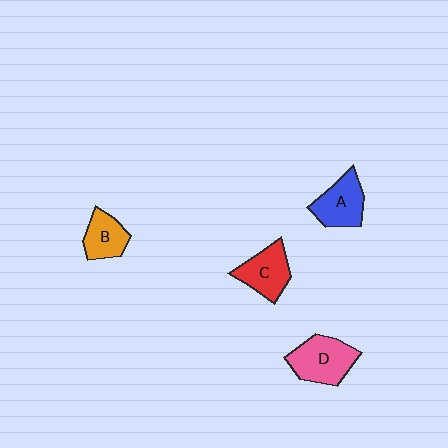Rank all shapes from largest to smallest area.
From largest to smallest: D (pink), A (blue), C (red), B (orange).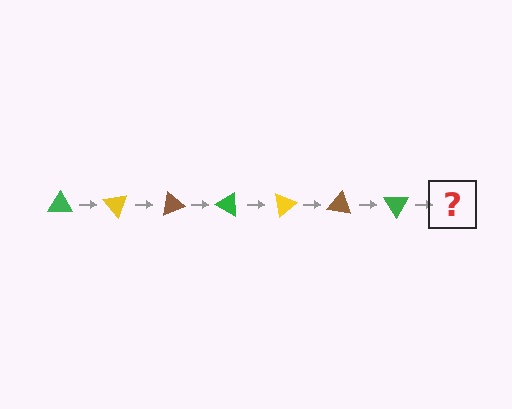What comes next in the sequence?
The next element should be a yellow triangle, rotated 350 degrees from the start.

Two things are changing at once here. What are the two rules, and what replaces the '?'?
The two rules are that it rotates 50 degrees each step and the color cycles through green, yellow, and brown. The '?' should be a yellow triangle, rotated 350 degrees from the start.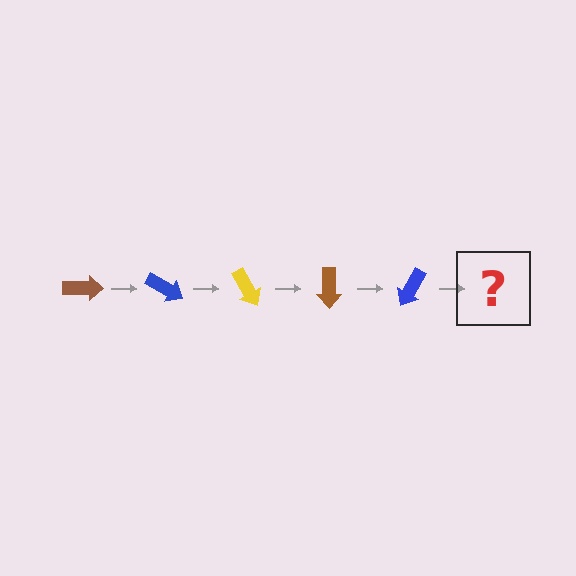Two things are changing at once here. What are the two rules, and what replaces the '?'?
The two rules are that it rotates 30 degrees each step and the color cycles through brown, blue, and yellow. The '?' should be a yellow arrow, rotated 150 degrees from the start.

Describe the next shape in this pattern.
It should be a yellow arrow, rotated 150 degrees from the start.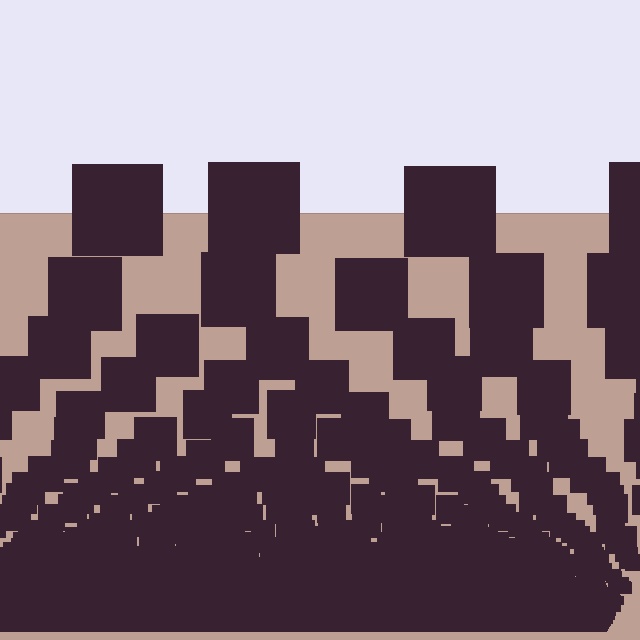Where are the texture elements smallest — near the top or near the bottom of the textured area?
Near the bottom.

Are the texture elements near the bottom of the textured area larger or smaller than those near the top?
Smaller. The gradient is inverted — elements near the bottom are smaller and denser.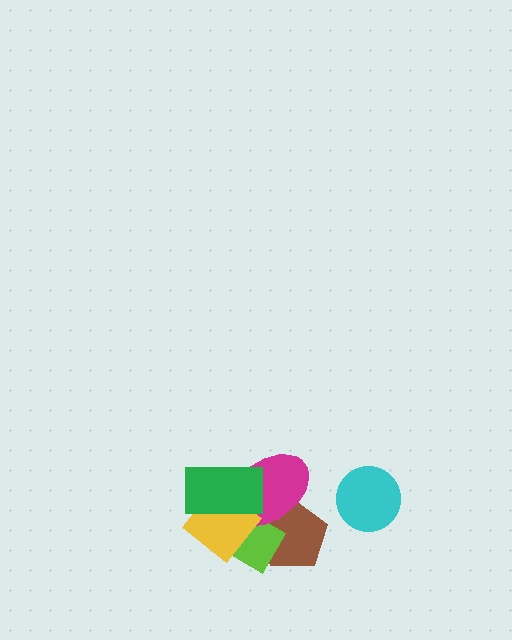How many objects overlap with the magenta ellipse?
4 objects overlap with the magenta ellipse.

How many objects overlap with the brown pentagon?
2 objects overlap with the brown pentagon.